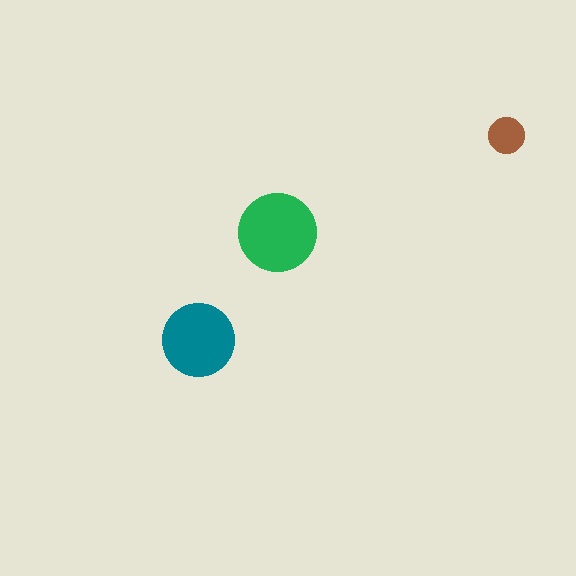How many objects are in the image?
There are 3 objects in the image.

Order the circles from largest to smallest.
the green one, the teal one, the brown one.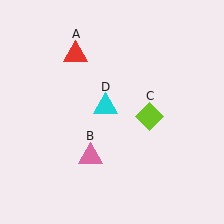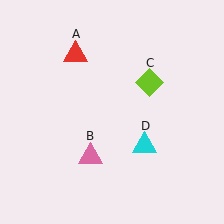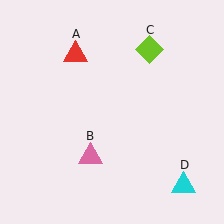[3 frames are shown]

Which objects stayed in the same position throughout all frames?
Red triangle (object A) and pink triangle (object B) remained stationary.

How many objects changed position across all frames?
2 objects changed position: lime diamond (object C), cyan triangle (object D).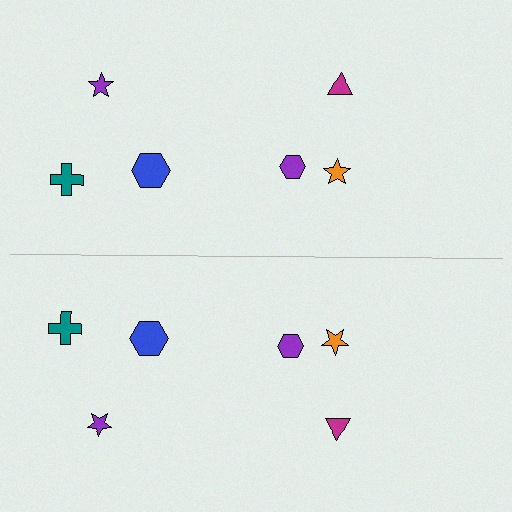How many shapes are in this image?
There are 12 shapes in this image.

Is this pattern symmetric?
Yes, this pattern has bilateral (reflection) symmetry.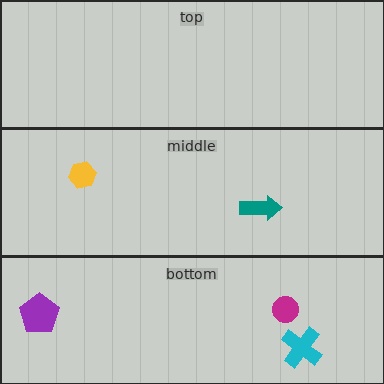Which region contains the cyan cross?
The bottom region.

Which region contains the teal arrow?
The middle region.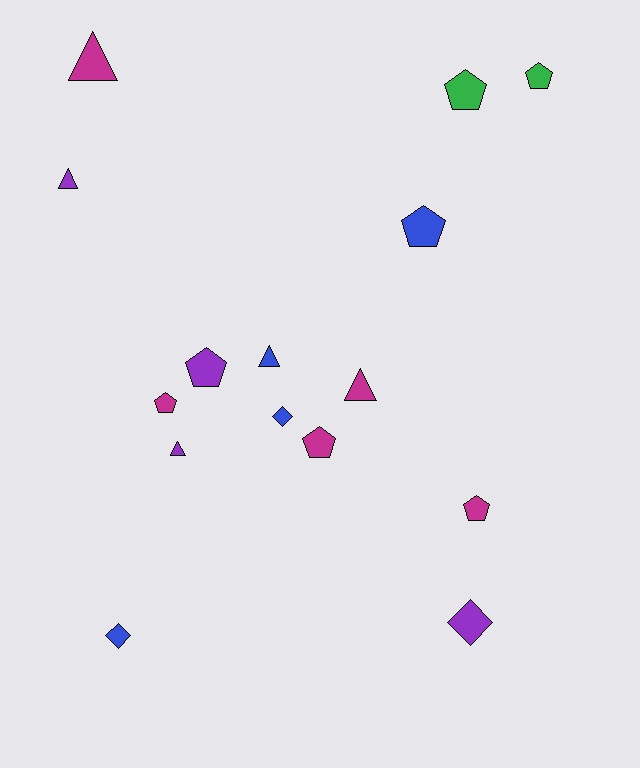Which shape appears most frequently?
Pentagon, with 7 objects.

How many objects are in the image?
There are 15 objects.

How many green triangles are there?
There are no green triangles.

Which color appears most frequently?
Magenta, with 5 objects.